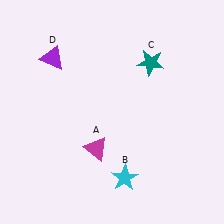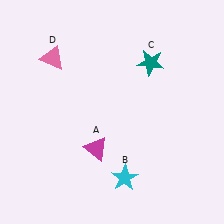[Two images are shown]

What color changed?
The triangle (D) changed from purple in Image 1 to pink in Image 2.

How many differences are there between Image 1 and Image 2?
There is 1 difference between the two images.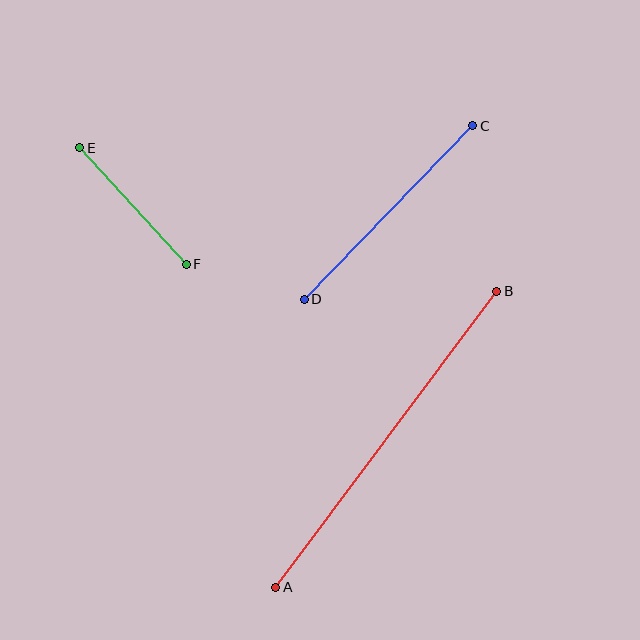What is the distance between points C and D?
The distance is approximately 242 pixels.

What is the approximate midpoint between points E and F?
The midpoint is at approximately (133, 206) pixels.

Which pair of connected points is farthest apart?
Points A and B are farthest apart.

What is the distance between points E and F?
The distance is approximately 158 pixels.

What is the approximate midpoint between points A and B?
The midpoint is at approximately (386, 439) pixels.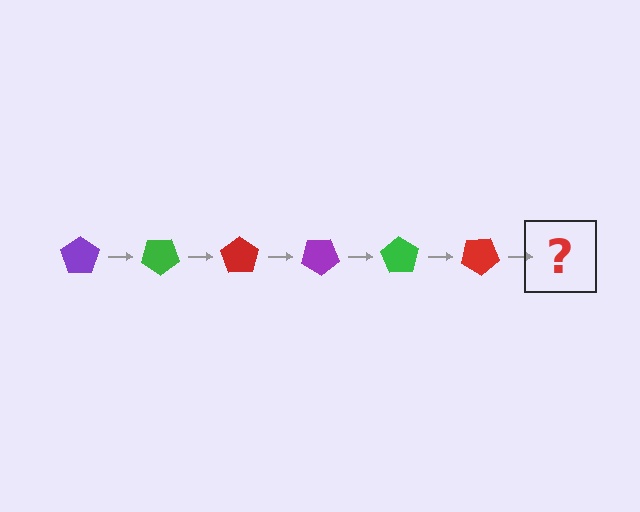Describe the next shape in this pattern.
It should be a purple pentagon, rotated 210 degrees from the start.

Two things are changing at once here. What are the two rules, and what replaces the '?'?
The two rules are that it rotates 35 degrees each step and the color cycles through purple, green, and red. The '?' should be a purple pentagon, rotated 210 degrees from the start.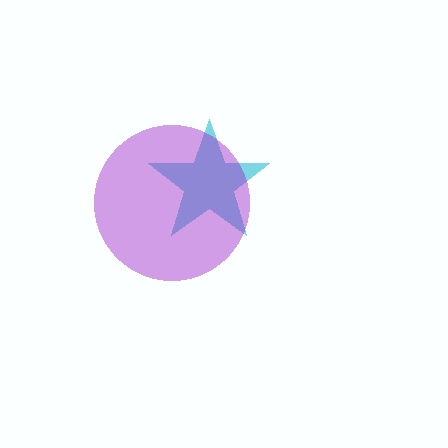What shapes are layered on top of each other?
The layered shapes are: a cyan star, a purple circle.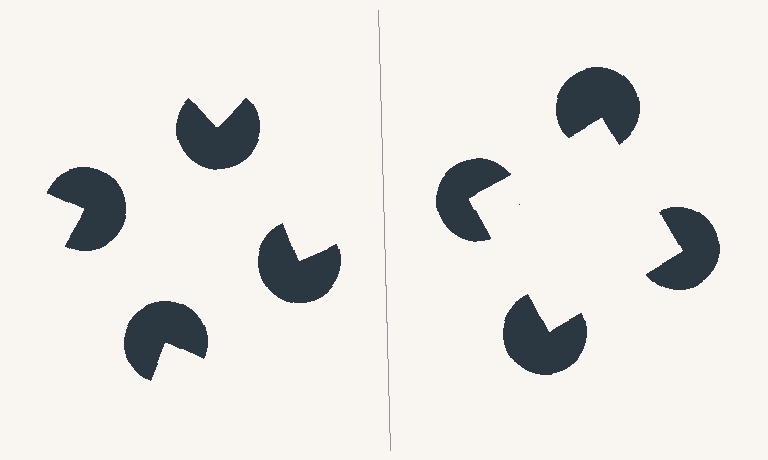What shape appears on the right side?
An illusory square.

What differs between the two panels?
The pac-man discs are positioned identically on both sides; only the wedge orientations differ. On the right they align to a square; on the left they are misaligned.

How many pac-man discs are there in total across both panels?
8 — 4 on each side.